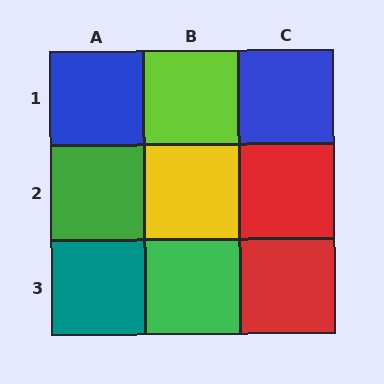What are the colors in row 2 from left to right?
Green, yellow, red.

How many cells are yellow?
1 cell is yellow.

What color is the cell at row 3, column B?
Green.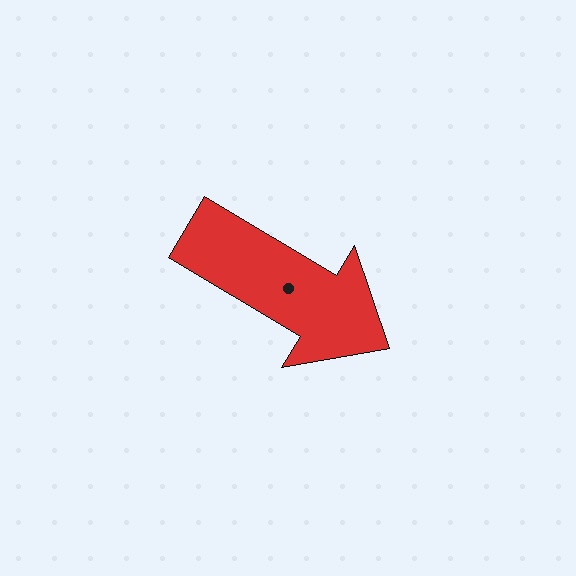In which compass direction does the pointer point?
Southeast.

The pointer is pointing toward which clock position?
Roughly 4 o'clock.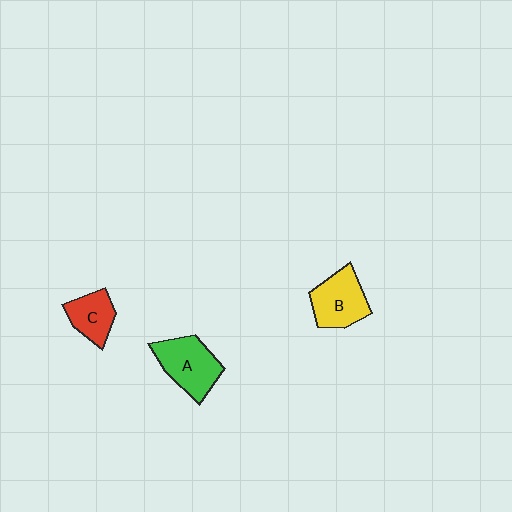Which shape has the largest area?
Shape A (green).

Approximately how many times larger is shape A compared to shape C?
Approximately 1.5 times.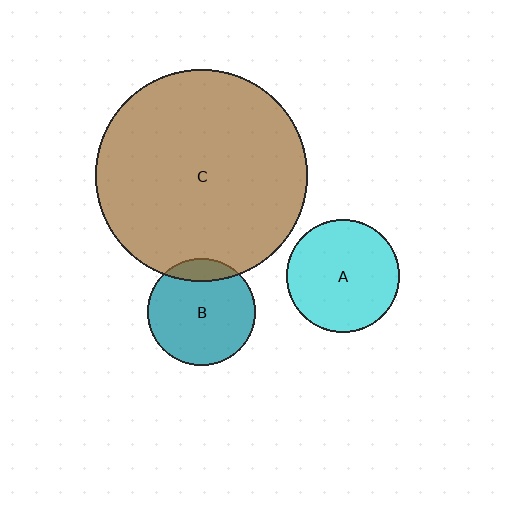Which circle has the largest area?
Circle C (brown).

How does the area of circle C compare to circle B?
Approximately 3.9 times.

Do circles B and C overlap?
Yes.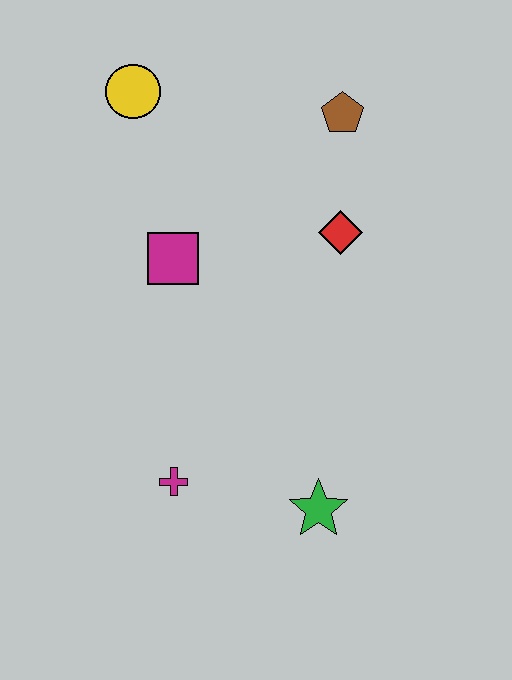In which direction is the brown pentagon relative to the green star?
The brown pentagon is above the green star.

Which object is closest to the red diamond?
The brown pentagon is closest to the red diamond.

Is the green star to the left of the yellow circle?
No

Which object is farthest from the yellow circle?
The green star is farthest from the yellow circle.